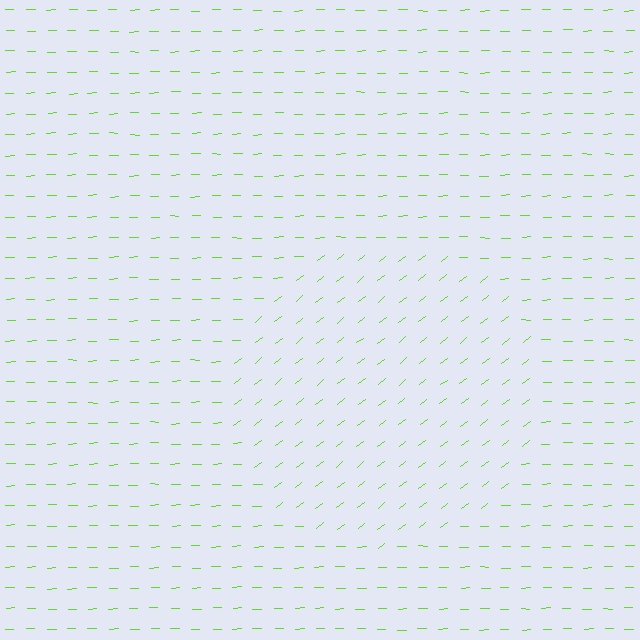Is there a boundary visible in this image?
Yes, there is a texture boundary formed by a change in line orientation.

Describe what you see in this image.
The image is filled with small lime line segments. A circle region in the image has lines oriented differently from the surrounding lines, creating a visible texture boundary.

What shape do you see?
I see a circle.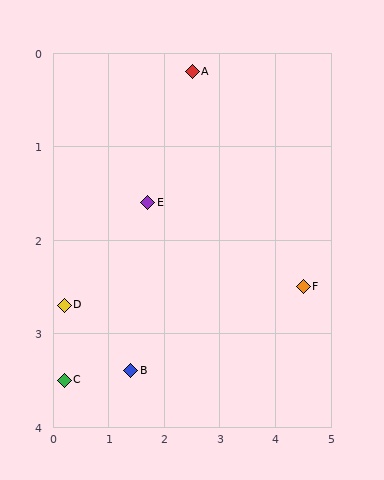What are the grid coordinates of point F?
Point F is at approximately (4.5, 2.5).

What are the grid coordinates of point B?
Point B is at approximately (1.4, 3.4).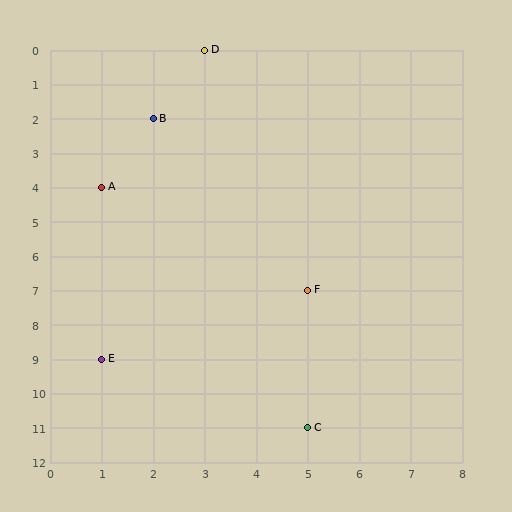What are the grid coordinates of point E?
Point E is at grid coordinates (1, 9).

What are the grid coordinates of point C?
Point C is at grid coordinates (5, 11).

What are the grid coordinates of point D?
Point D is at grid coordinates (3, 0).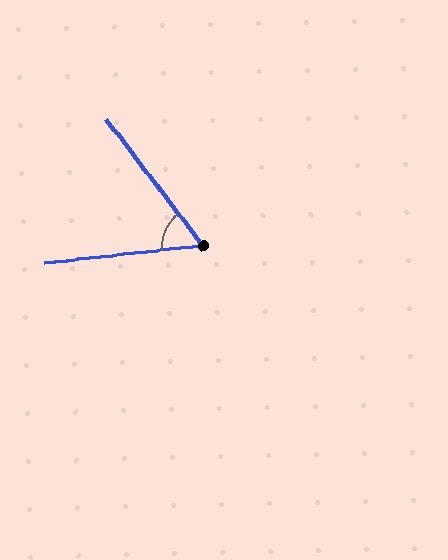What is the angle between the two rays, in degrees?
Approximately 59 degrees.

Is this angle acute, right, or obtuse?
It is acute.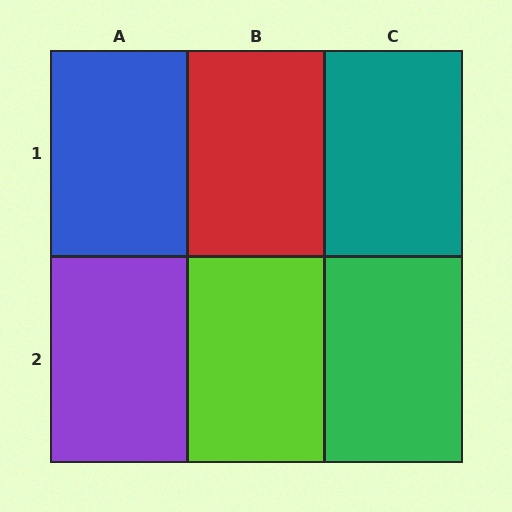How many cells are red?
1 cell is red.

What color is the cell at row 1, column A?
Blue.